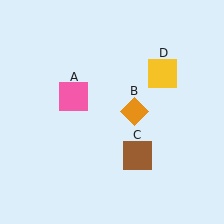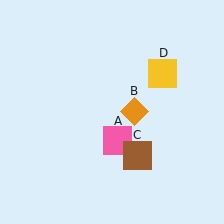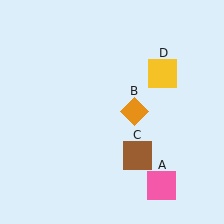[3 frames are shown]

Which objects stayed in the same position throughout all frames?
Orange diamond (object B) and brown square (object C) and yellow square (object D) remained stationary.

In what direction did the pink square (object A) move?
The pink square (object A) moved down and to the right.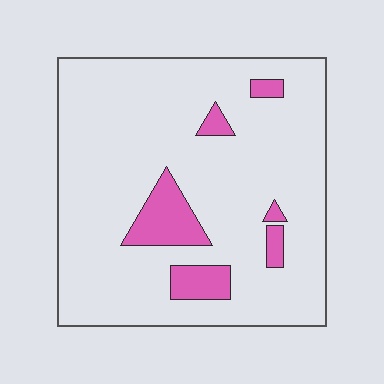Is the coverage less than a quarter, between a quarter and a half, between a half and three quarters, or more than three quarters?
Less than a quarter.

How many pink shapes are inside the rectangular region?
6.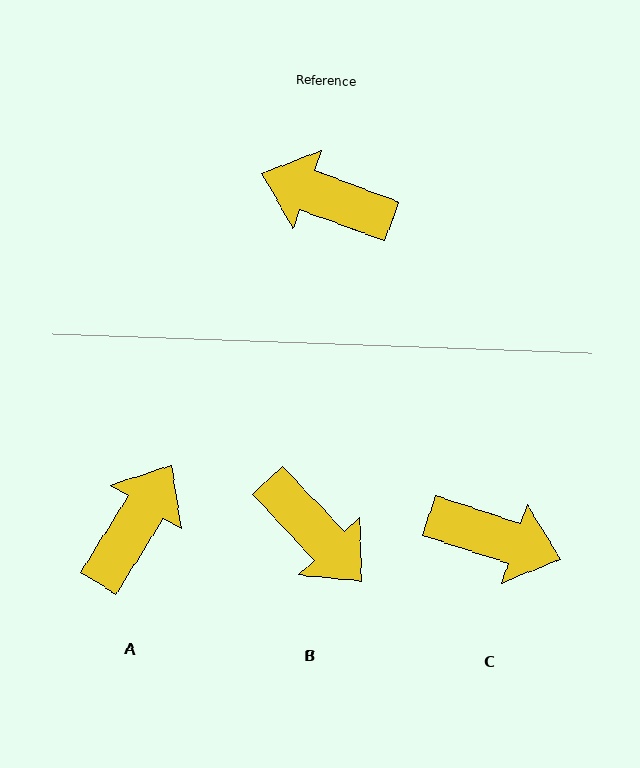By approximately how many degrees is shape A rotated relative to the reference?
Approximately 101 degrees clockwise.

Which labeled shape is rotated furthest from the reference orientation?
C, about 178 degrees away.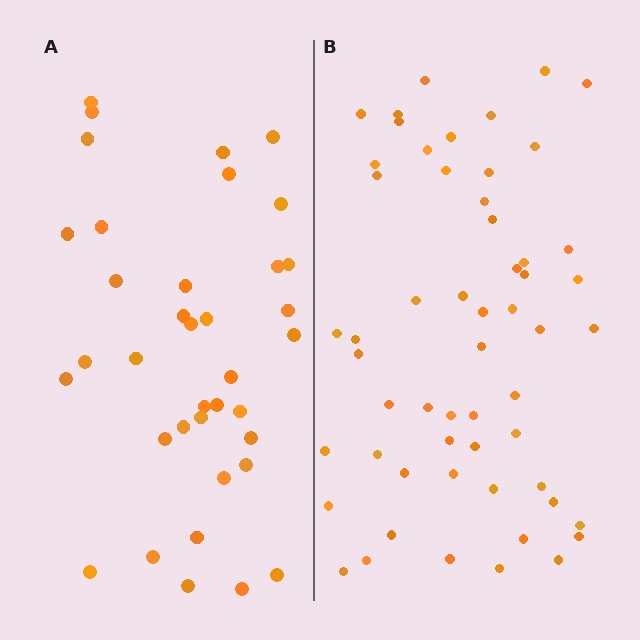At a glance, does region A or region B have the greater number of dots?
Region B (the right region) has more dots.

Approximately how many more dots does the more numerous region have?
Region B has approximately 20 more dots than region A.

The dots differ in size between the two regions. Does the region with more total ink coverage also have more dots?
No. Region A has more total ink coverage because its dots are larger, but region B actually contains more individual dots. Total area can be misleading — the number of items is what matters here.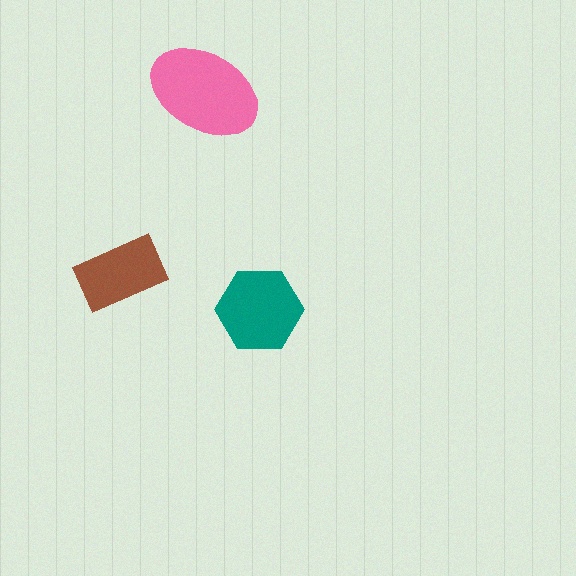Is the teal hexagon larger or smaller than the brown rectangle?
Larger.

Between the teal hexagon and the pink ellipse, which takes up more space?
The pink ellipse.